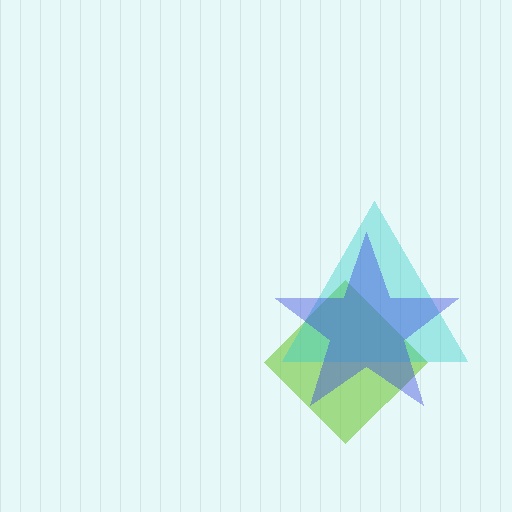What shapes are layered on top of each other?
The layered shapes are: a lime diamond, a cyan triangle, a blue star.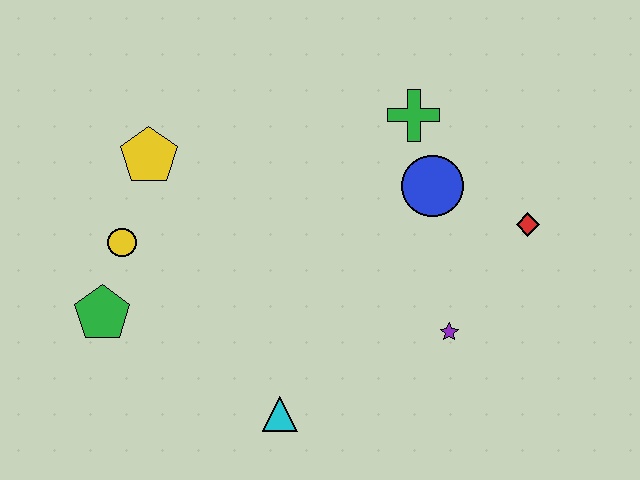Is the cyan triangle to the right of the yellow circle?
Yes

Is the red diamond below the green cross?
Yes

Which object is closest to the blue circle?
The green cross is closest to the blue circle.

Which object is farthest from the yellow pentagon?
The red diamond is farthest from the yellow pentagon.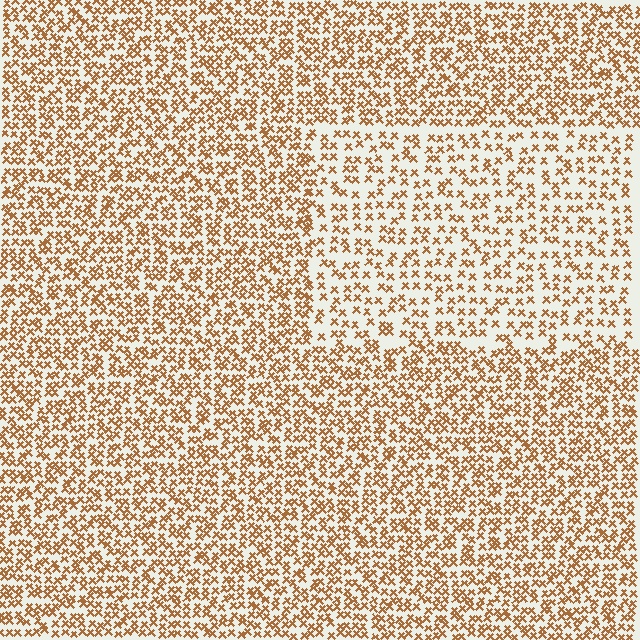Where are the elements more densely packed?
The elements are more densely packed outside the rectangle boundary.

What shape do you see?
I see a rectangle.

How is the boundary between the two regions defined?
The boundary is defined by a change in element density (approximately 1.7x ratio). All elements are the same color, size, and shape.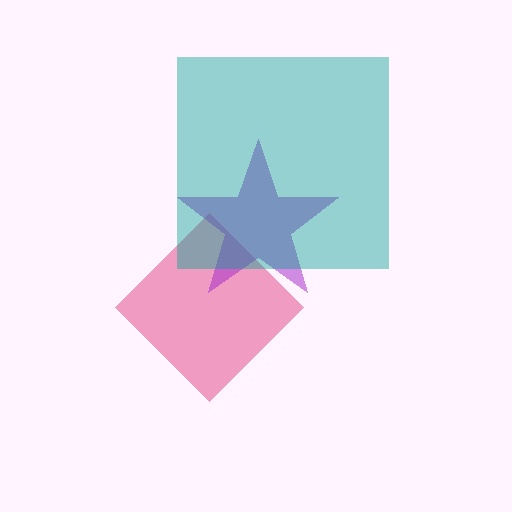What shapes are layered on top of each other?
The layered shapes are: a pink diamond, a purple star, a teal square.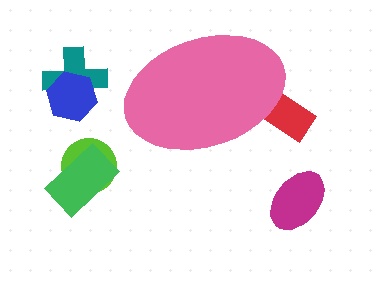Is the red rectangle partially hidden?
Yes, the red rectangle is partially hidden behind the pink ellipse.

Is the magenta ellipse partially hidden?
No, the magenta ellipse is fully visible.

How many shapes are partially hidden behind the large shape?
1 shape is partially hidden.